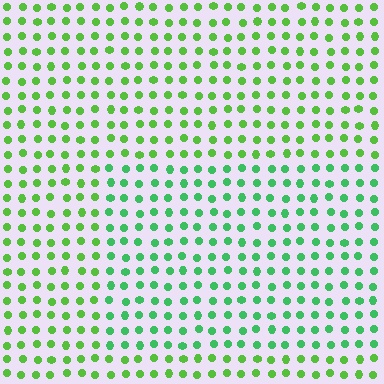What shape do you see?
I see a rectangle.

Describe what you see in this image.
The image is filled with small lime elements in a uniform arrangement. A rectangle-shaped region is visible where the elements are tinted to a slightly different hue, forming a subtle color boundary.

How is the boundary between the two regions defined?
The boundary is defined purely by a slight shift in hue (about 29 degrees). Spacing, size, and orientation are identical on both sides.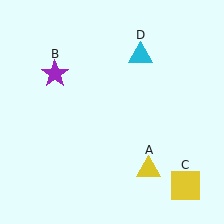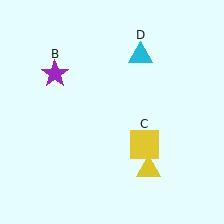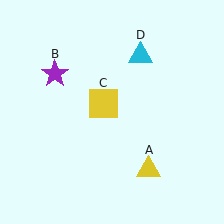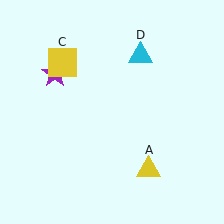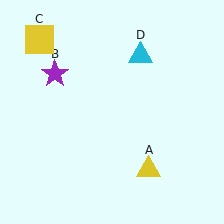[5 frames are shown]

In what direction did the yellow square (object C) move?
The yellow square (object C) moved up and to the left.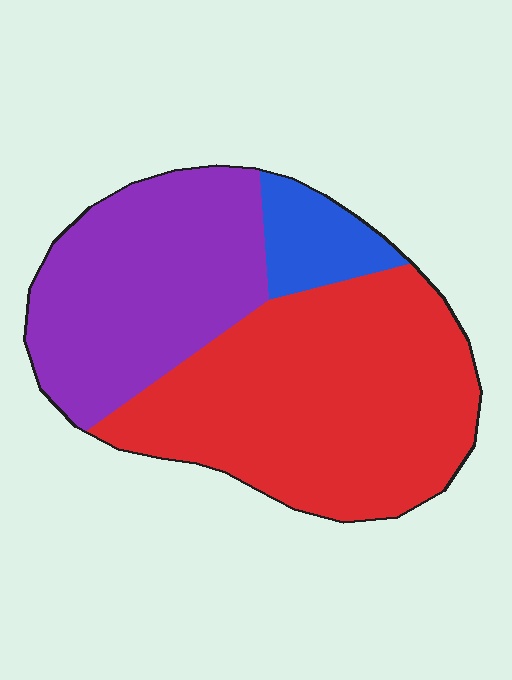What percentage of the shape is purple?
Purple covers 37% of the shape.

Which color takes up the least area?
Blue, at roughly 10%.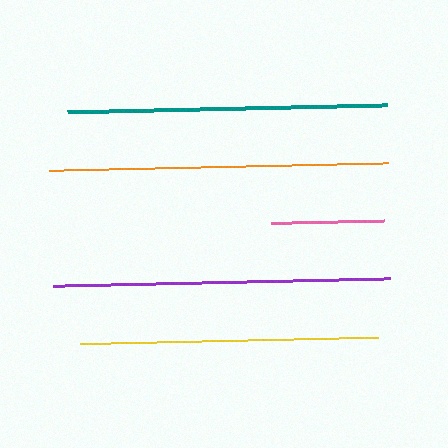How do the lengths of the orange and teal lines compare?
The orange and teal lines are approximately the same length.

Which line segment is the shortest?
The pink line is the shortest at approximately 112 pixels.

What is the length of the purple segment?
The purple segment is approximately 337 pixels long.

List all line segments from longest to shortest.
From longest to shortest: orange, purple, teal, yellow, pink.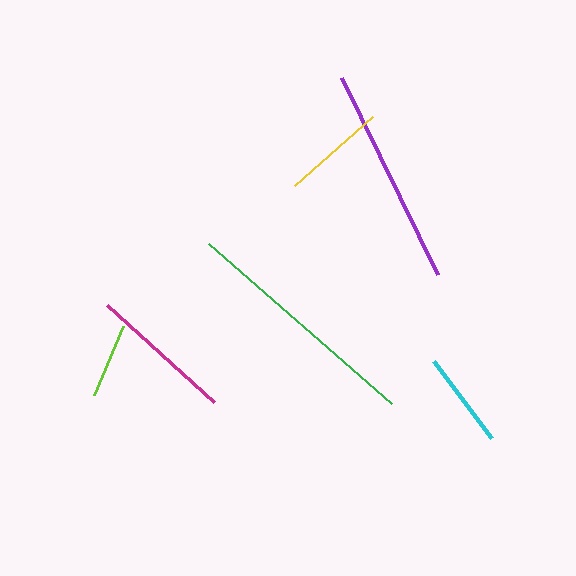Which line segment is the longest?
The green line is the longest at approximately 244 pixels.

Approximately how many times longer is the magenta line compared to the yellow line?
The magenta line is approximately 1.4 times the length of the yellow line.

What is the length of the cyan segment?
The cyan segment is approximately 96 pixels long.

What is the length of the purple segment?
The purple segment is approximately 220 pixels long.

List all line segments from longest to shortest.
From longest to shortest: green, purple, magenta, yellow, cyan, lime.